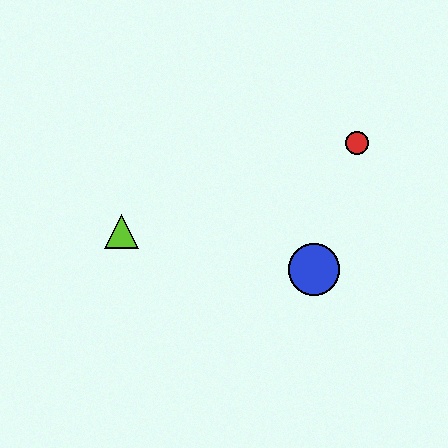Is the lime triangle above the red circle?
No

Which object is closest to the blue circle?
The red circle is closest to the blue circle.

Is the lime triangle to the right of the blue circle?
No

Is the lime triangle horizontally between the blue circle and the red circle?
No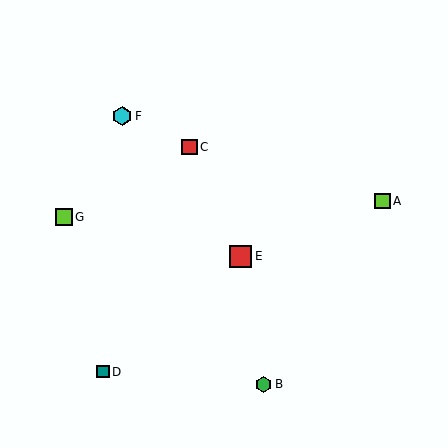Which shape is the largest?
The red square (labeled E) is the largest.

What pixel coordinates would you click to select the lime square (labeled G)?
Click at (64, 217) to select the lime square G.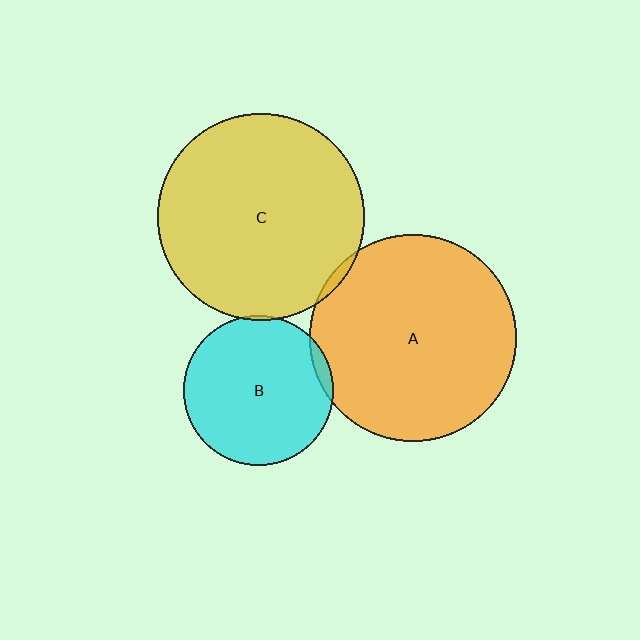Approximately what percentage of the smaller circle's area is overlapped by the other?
Approximately 5%.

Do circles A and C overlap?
Yes.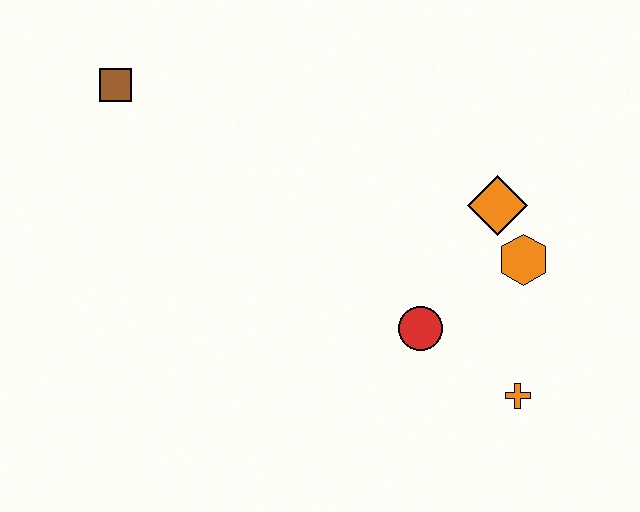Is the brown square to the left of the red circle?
Yes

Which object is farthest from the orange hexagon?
The brown square is farthest from the orange hexagon.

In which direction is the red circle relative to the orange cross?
The red circle is to the left of the orange cross.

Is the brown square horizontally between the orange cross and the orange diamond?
No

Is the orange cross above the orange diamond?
No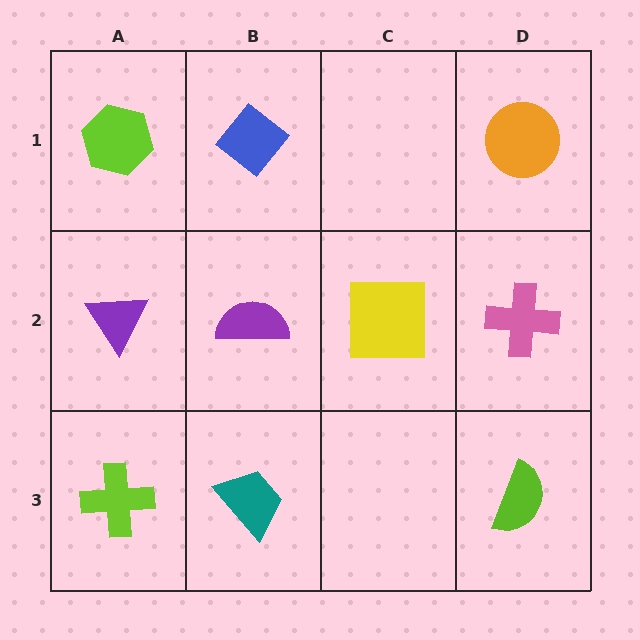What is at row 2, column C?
A yellow square.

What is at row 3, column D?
A lime semicircle.